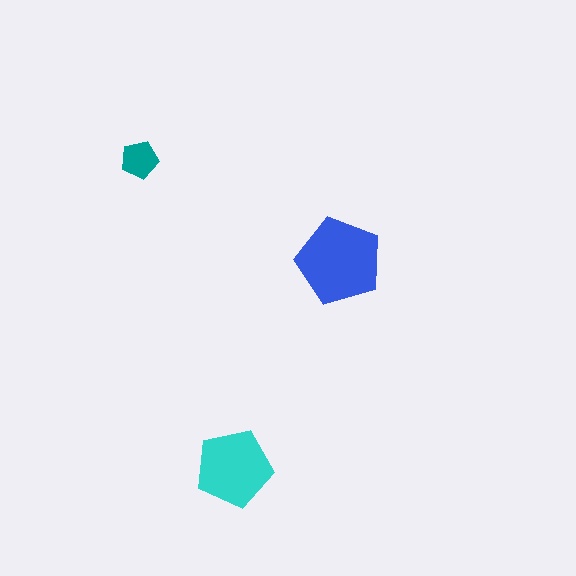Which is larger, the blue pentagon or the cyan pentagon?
The blue one.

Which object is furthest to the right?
The blue pentagon is rightmost.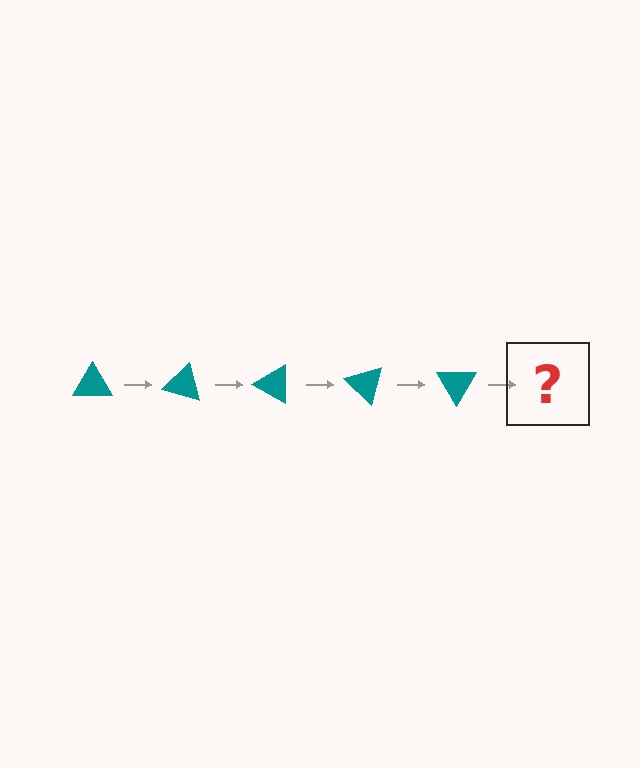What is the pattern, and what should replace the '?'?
The pattern is that the triangle rotates 15 degrees each step. The '?' should be a teal triangle rotated 75 degrees.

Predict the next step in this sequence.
The next step is a teal triangle rotated 75 degrees.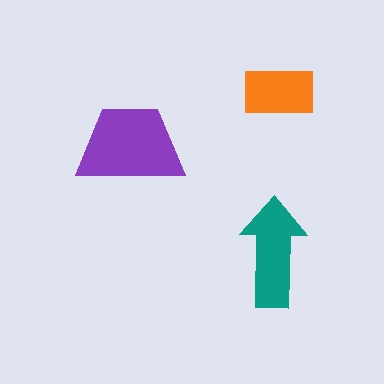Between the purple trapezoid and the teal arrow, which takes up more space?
The purple trapezoid.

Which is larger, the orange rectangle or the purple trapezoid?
The purple trapezoid.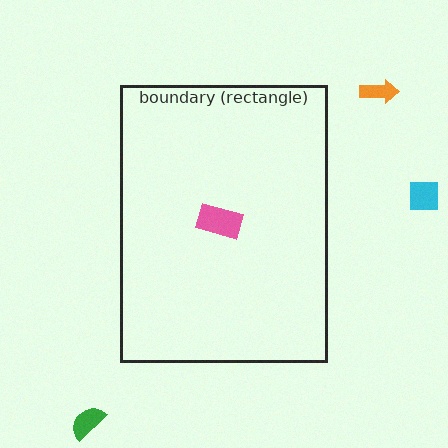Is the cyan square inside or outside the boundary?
Outside.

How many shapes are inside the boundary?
1 inside, 3 outside.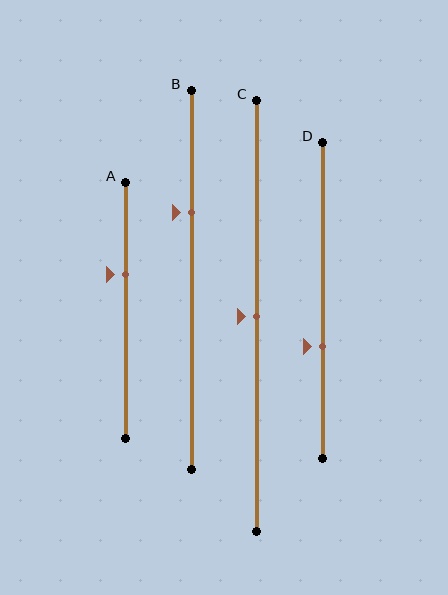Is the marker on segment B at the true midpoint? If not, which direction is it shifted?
No, the marker on segment B is shifted upward by about 18% of the segment length.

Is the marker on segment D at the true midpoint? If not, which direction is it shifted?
No, the marker on segment D is shifted downward by about 15% of the segment length.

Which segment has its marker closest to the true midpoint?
Segment C has its marker closest to the true midpoint.